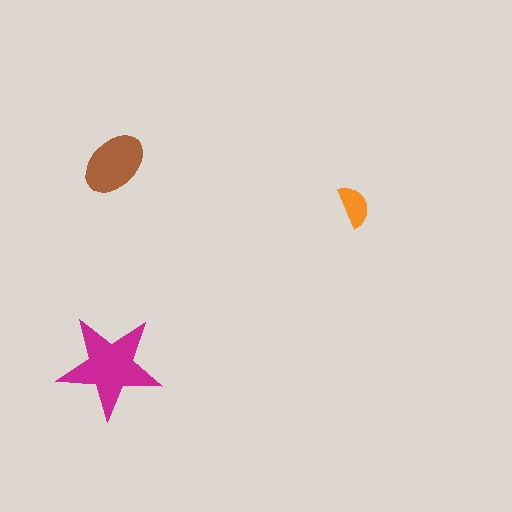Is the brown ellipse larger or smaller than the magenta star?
Smaller.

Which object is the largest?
The magenta star.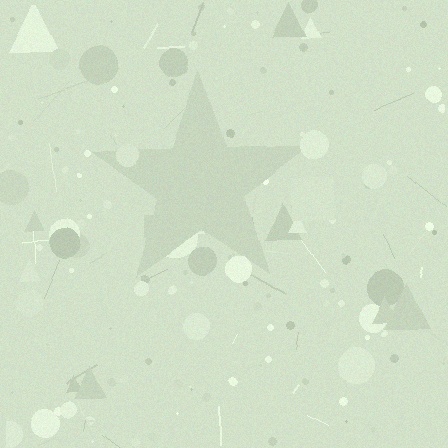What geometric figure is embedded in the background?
A star is embedded in the background.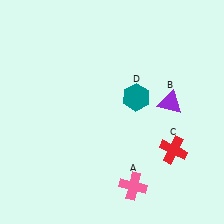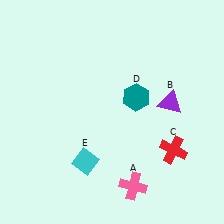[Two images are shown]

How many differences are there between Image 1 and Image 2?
There is 1 difference between the two images.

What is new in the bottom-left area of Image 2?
A cyan diamond (E) was added in the bottom-left area of Image 2.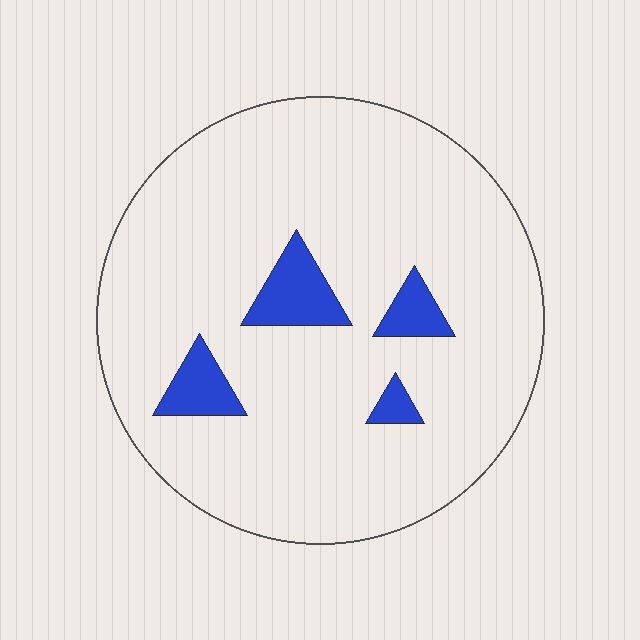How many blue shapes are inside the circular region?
4.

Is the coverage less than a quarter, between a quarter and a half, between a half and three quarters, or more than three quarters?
Less than a quarter.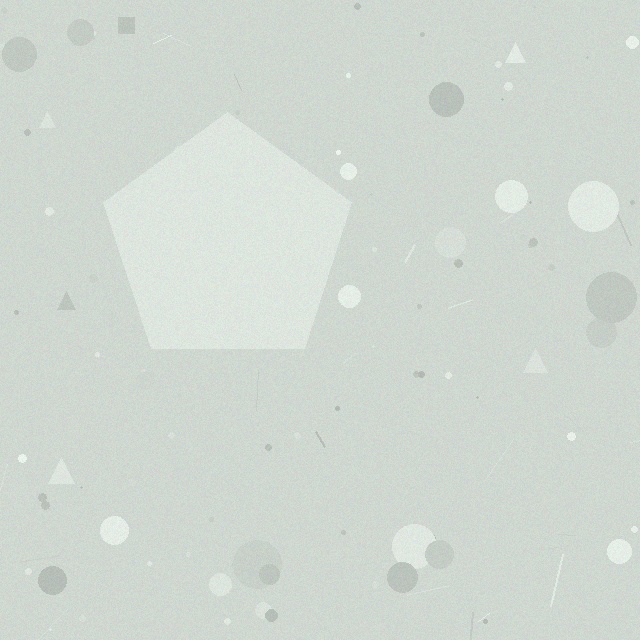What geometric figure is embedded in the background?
A pentagon is embedded in the background.